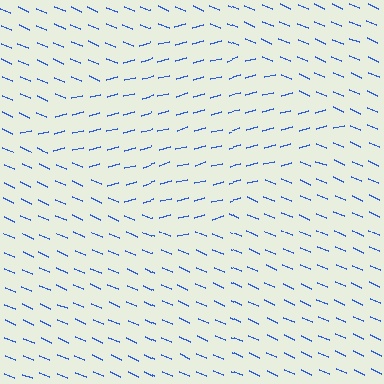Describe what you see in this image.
The image is filled with small blue line segments. A diamond region in the image has lines oriented differently from the surrounding lines, creating a visible texture boundary.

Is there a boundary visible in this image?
Yes, there is a texture boundary formed by a change in line orientation.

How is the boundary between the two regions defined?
The boundary is defined purely by a change in line orientation (approximately 38 degrees difference). All lines are the same color and thickness.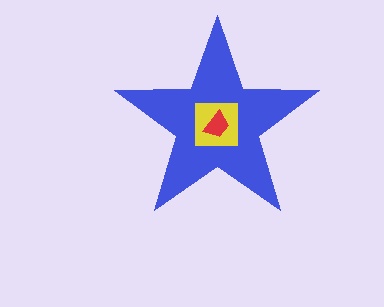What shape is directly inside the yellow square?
The red trapezoid.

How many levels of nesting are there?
3.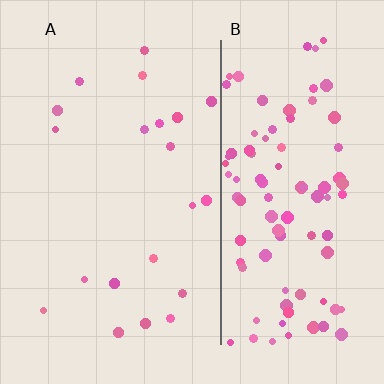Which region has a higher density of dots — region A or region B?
B (the right).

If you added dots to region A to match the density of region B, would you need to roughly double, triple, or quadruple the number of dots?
Approximately quadruple.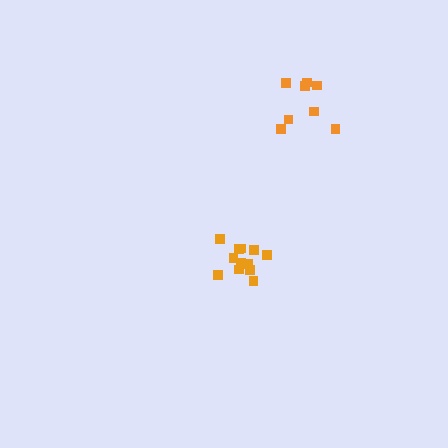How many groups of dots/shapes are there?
There are 2 groups.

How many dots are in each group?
Group 1: 8 dots, Group 2: 12 dots (20 total).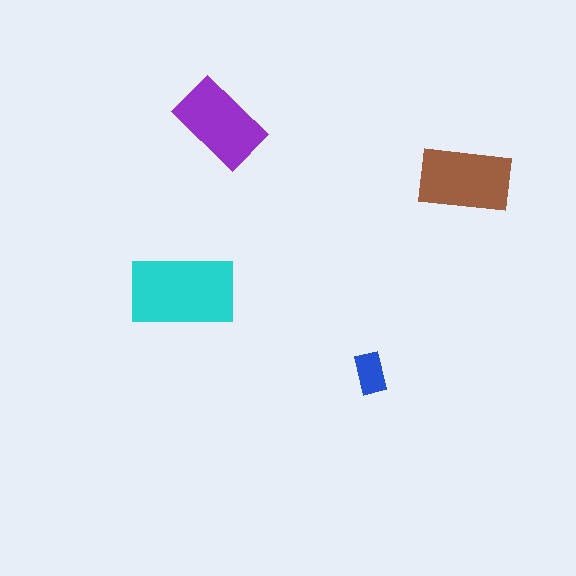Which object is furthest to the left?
The cyan rectangle is leftmost.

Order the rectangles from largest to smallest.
the cyan one, the brown one, the purple one, the blue one.